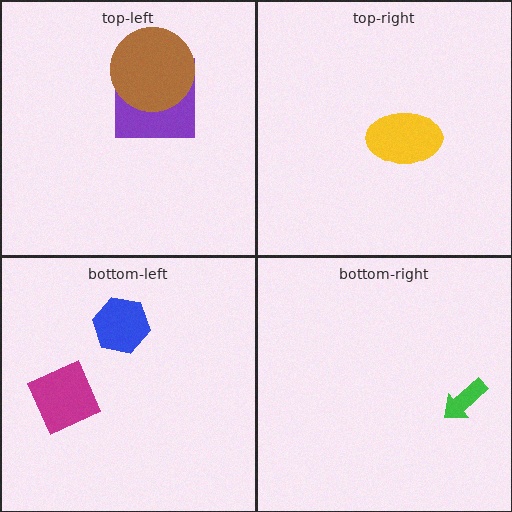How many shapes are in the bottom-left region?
2.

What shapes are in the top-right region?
The yellow ellipse.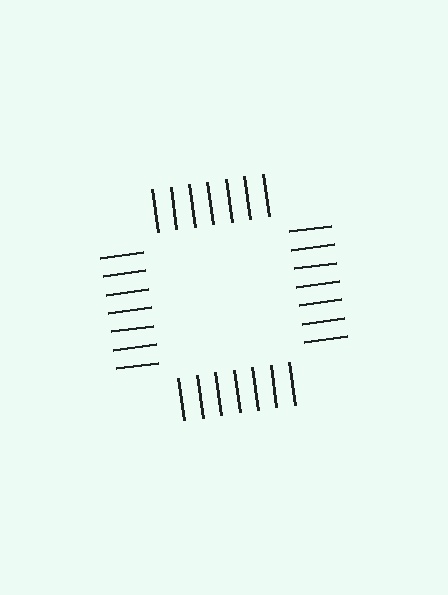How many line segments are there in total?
28 — 7 along each of the 4 edges.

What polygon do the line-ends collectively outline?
An illusory square — the line segments terminate on its edges but no continuous stroke is drawn.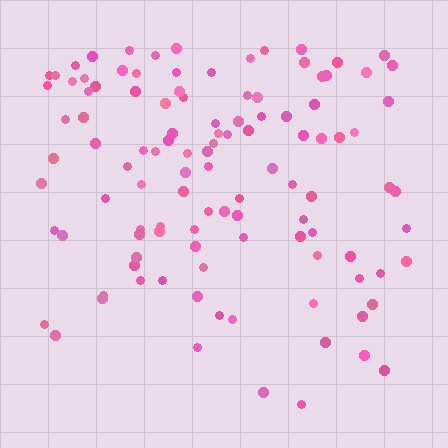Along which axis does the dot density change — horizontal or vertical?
Vertical.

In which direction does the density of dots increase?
From bottom to top, with the top side densest.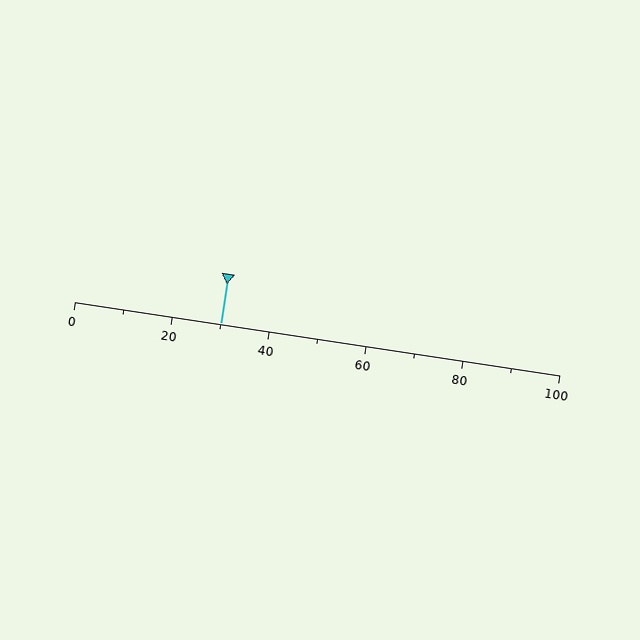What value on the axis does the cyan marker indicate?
The marker indicates approximately 30.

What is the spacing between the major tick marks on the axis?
The major ticks are spaced 20 apart.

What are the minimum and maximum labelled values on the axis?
The axis runs from 0 to 100.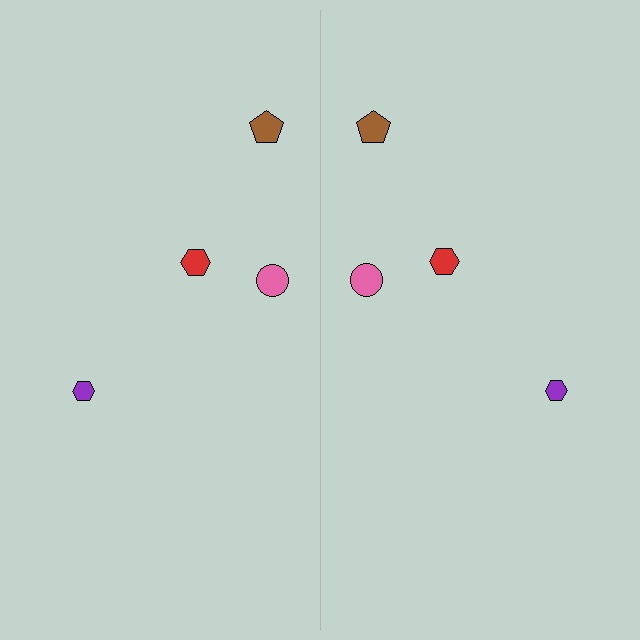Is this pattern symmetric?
Yes, this pattern has bilateral (reflection) symmetry.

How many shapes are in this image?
There are 8 shapes in this image.